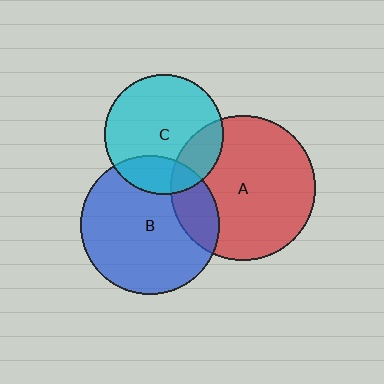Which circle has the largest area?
Circle A (red).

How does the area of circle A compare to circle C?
Approximately 1.5 times.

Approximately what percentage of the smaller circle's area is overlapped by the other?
Approximately 20%.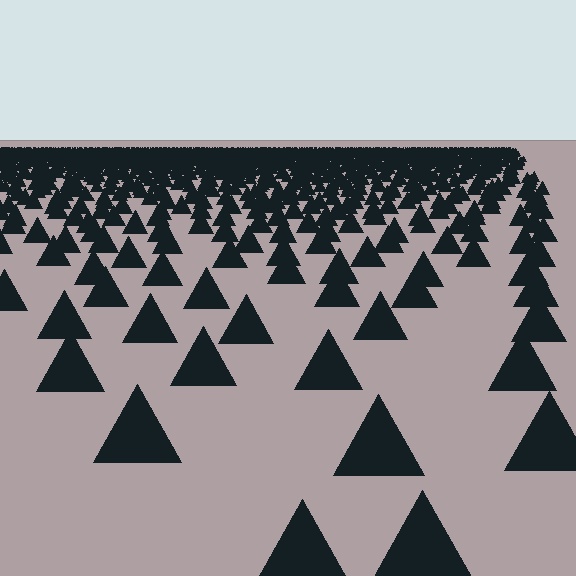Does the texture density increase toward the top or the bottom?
Density increases toward the top.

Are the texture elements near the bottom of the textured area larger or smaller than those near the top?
Larger. Near the bottom, elements are closer to the viewer and appear at a bigger on-screen size.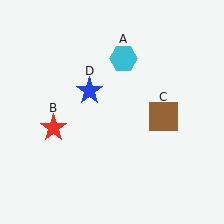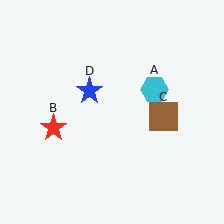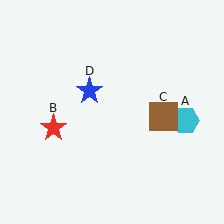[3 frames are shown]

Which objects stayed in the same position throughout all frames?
Red star (object B) and brown square (object C) and blue star (object D) remained stationary.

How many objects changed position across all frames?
1 object changed position: cyan hexagon (object A).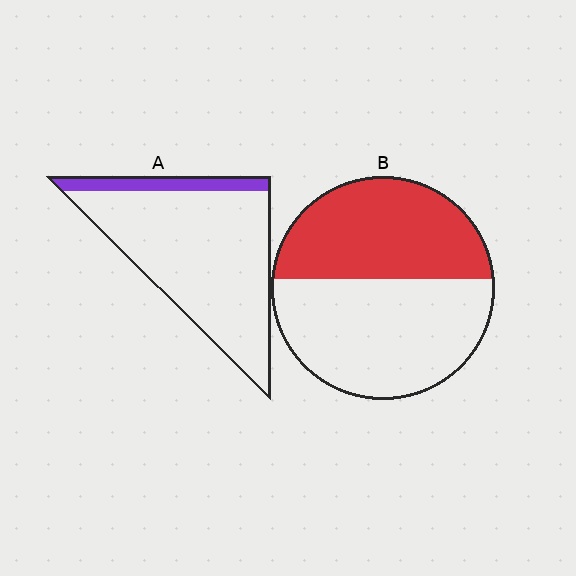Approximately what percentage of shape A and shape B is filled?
A is approximately 15% and B is approximately 45%.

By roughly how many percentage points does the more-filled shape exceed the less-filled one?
By roughly 30 percentage points (B over A).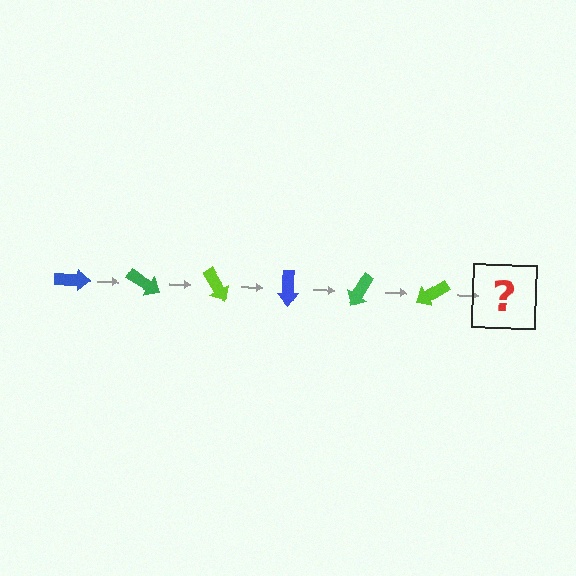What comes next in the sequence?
The next element should be a blue arrow, rotated 180 degrees from the start.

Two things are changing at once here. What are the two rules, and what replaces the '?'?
The two rules are that it rotates 30 degrees each step and the color cycles through blue, green, and lime. The '?' should be a blue arrow, rotated 180 degrees from the start.